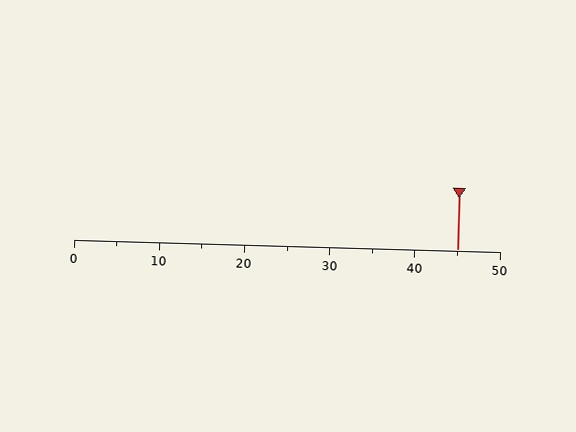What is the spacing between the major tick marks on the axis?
The major ticks are spaced 10 apart.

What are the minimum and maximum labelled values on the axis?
The axis runs from 0 to 50.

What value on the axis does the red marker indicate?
The marker indicates approximately 45.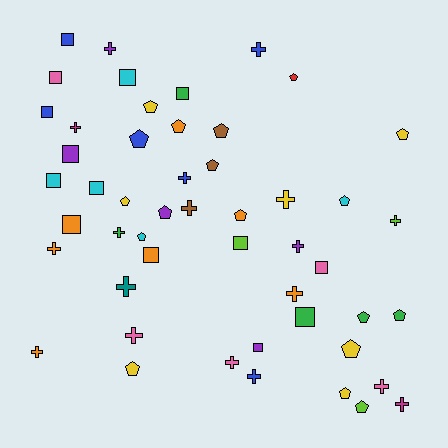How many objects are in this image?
There are 50 objects.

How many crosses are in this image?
There are 18 crosses.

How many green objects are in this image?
There are 5 green objects.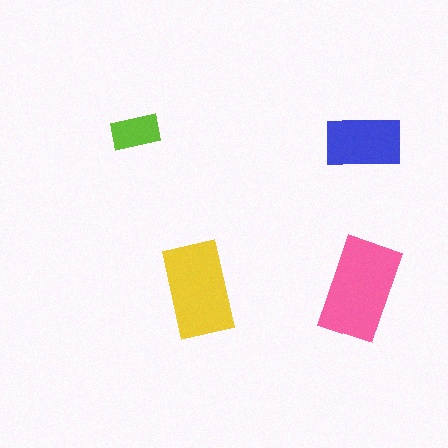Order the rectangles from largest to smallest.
the pink one, the yellow one, the blue one, the lime one.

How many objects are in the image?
There are 4 objects in the image.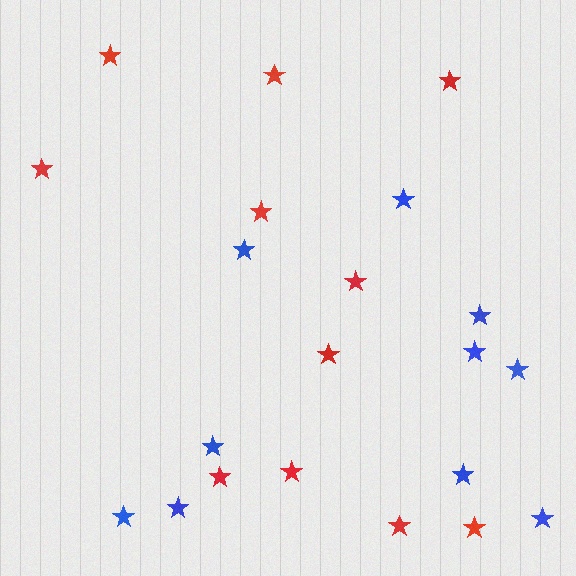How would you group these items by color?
There are 2 groups: one group of blue stars (10) and one group of red stars (11).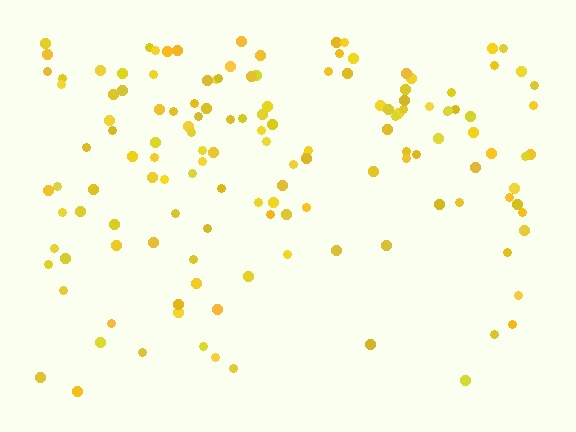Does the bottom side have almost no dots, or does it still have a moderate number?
Still a moderate number, just noticeably fewer than the top.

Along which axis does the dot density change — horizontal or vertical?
Vertical.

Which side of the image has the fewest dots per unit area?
The bottom.